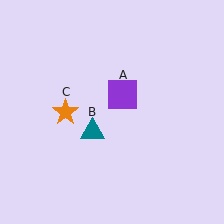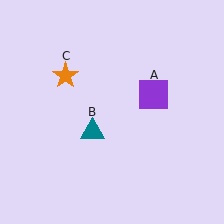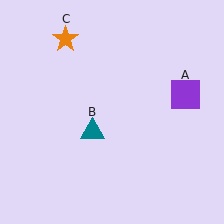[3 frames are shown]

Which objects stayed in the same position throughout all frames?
Teal triangle (object B) remained stationary.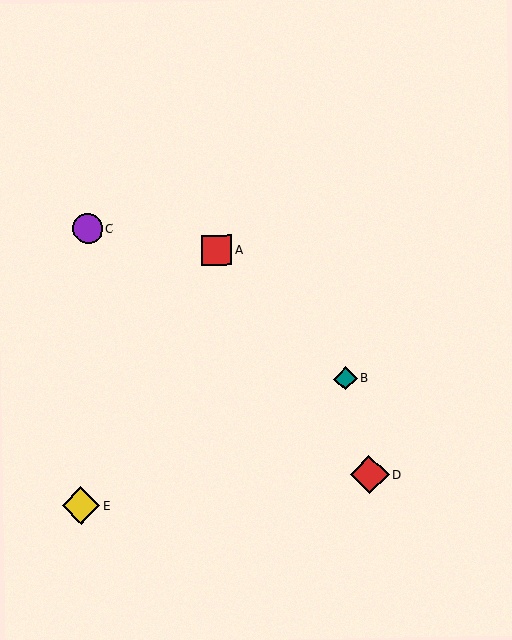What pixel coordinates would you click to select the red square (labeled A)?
Click at (216, 250) to select the red square A.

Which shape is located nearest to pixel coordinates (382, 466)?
The red diamond (labeled D) at (370, 475) is nearest to that location.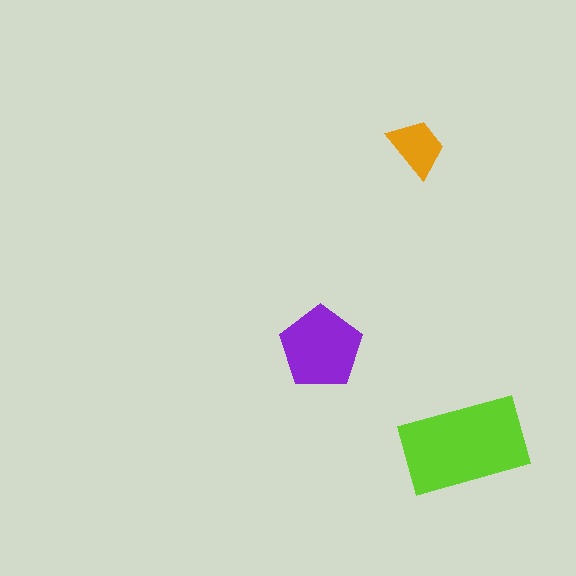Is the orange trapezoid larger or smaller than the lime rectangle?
Smaller.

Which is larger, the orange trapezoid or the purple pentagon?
The purple pentagon.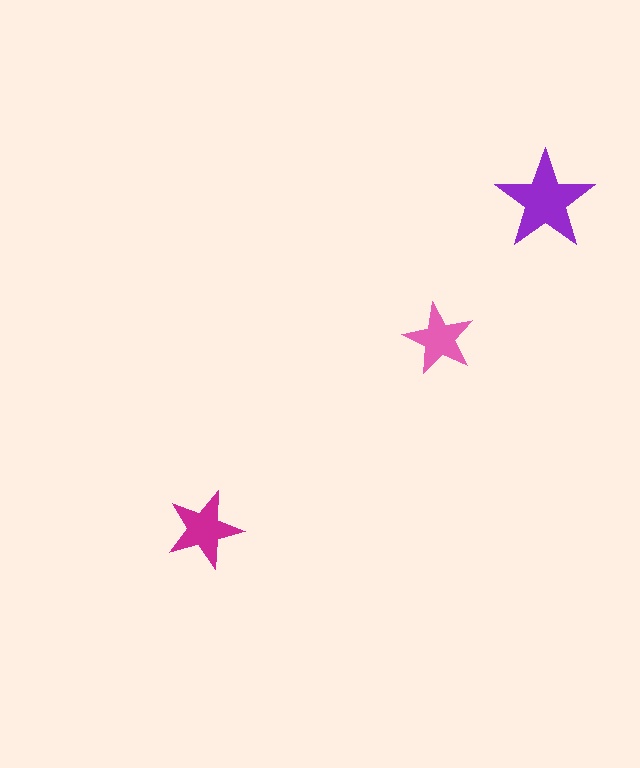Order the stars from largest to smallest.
the purple one, the magenta one, the pink one.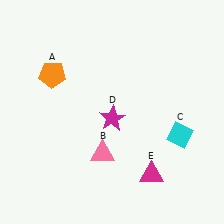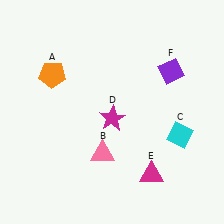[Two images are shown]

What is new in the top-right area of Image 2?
A purple diamond (F) was added in the top-right area of Image 2.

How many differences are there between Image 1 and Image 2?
There is 1 difference between the two images.